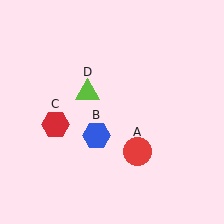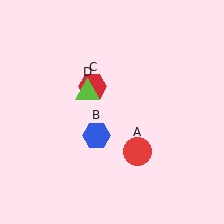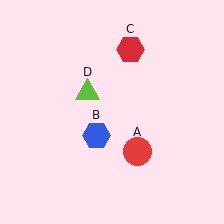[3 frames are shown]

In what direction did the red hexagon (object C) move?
The red hexagon (object C) moved up and to the right.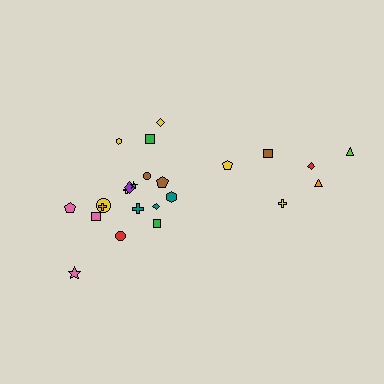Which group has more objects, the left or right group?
The left group.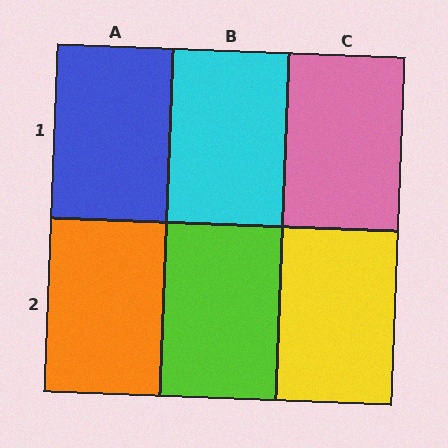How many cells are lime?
1 cell is lime.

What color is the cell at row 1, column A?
Blue.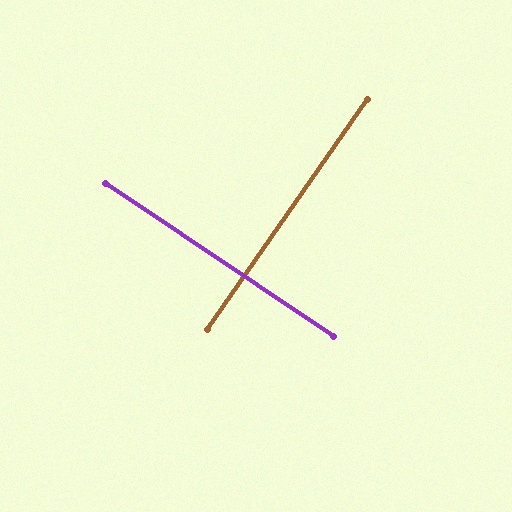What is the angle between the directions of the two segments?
Approximately 89 degrees.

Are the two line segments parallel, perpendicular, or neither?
Perpendicular — they meet at approximately 89°.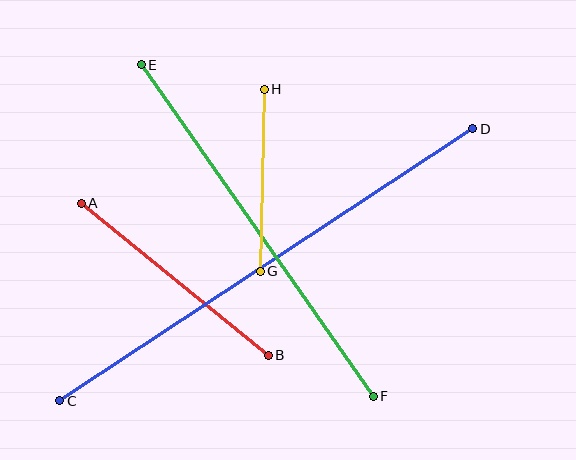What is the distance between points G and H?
The distance is approximately 182 pixels.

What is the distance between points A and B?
The distance is approximately 241 pixels.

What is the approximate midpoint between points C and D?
The midpoint is at approximately (266, 265) pixels.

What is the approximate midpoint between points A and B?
The midpoint is at approximately (175, 279) pixels.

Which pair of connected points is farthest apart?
Points C and D are farthest apart.